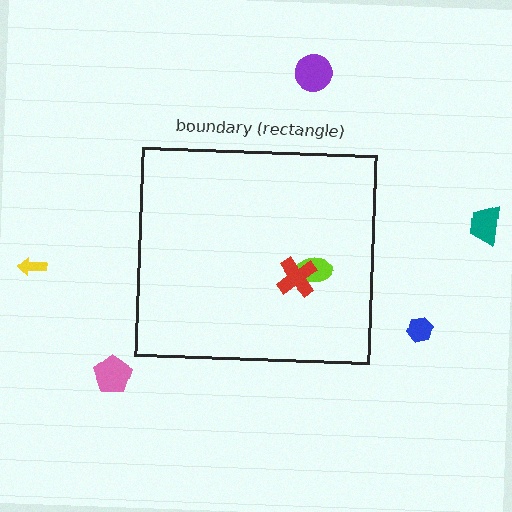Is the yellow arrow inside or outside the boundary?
Outside.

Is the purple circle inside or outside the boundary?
Outside.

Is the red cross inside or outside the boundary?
Inside.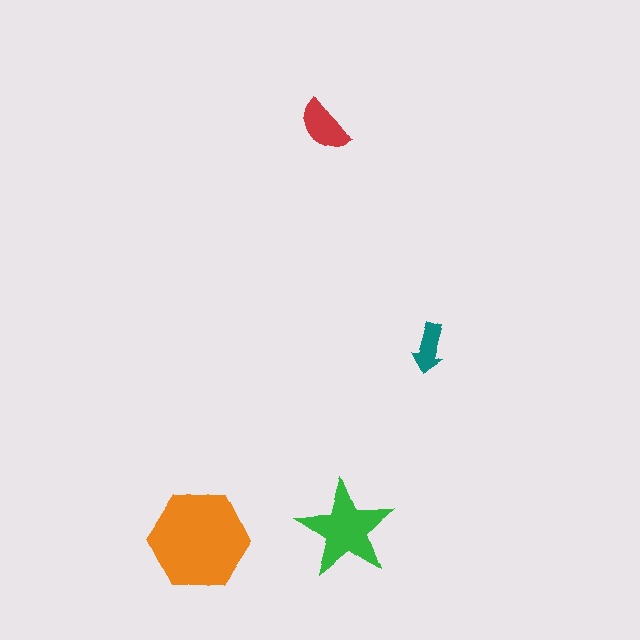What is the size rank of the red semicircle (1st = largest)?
3rd.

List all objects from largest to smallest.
The orange hexagon, the green star, the red semicircle, the teal arrow.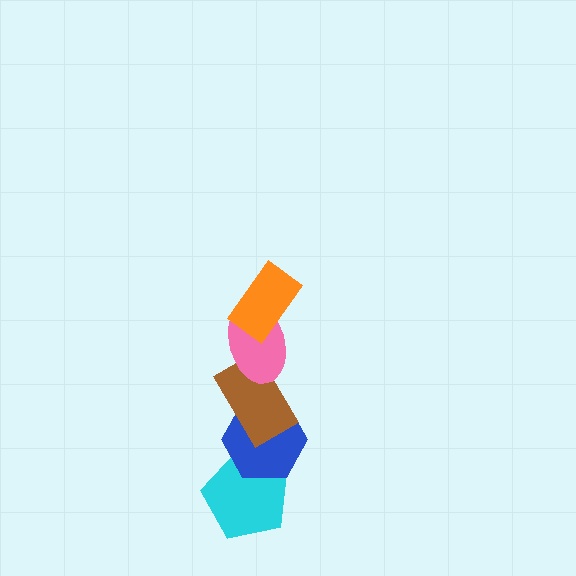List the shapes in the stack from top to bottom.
From top to bottom: the orange rectangle, the pink ellipse, the brown rectangle, the blue hexagon, the cyan pentagon.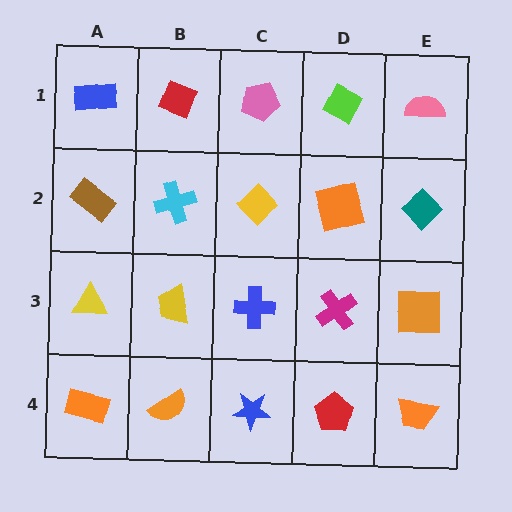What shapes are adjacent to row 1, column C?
A yellow diamond (row 2, column C), a red diamond (row 1, column B), a lime diamond (row 1, column D).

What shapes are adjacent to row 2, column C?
A pink pentagon (row 1, column C), a blue cross (row 3, column C), a cyan cross (row 2, column B), an orange square (row 2, column D).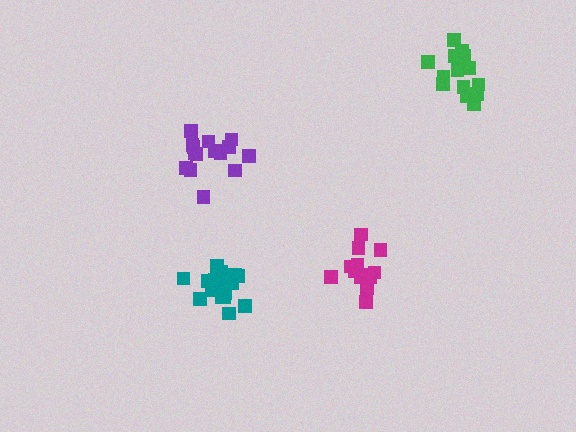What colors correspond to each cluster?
The clusters are colored: green, purple, teal, magenta.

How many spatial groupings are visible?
There are 4 spatial groupings.